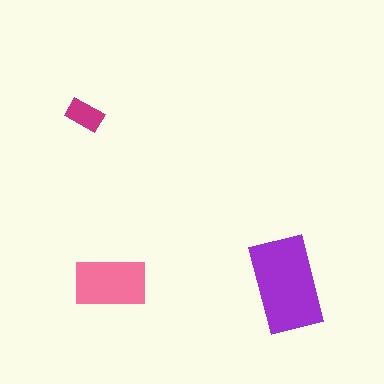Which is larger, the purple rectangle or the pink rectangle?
The purple one.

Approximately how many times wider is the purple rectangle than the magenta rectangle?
About 2.5 times wider.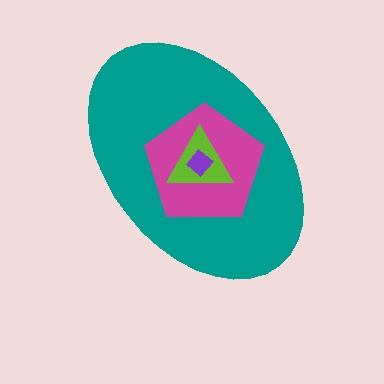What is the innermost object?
The purple diamond.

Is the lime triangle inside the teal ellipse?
Yes.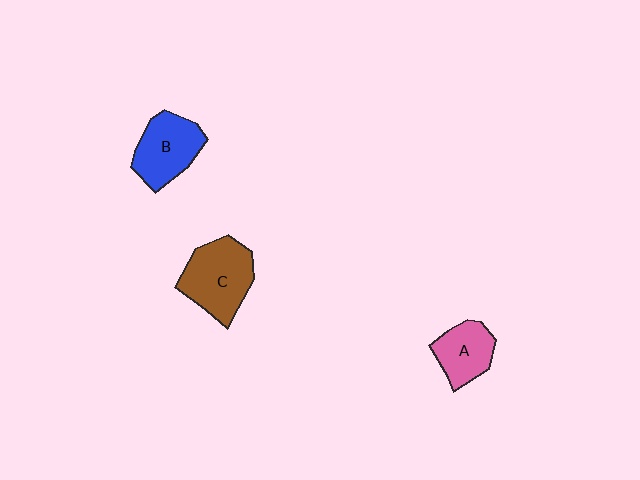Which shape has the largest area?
Shape C (brown).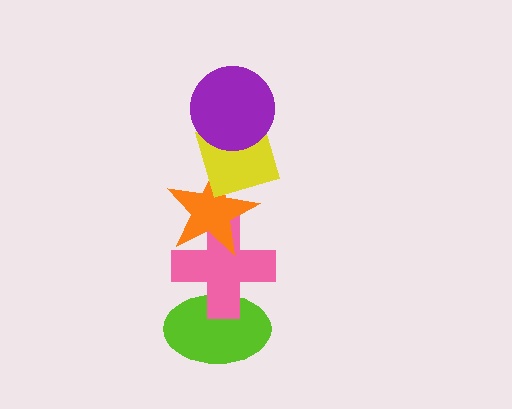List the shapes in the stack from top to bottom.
From top to bottom: the purple circle, the yellow diamond, the orange star, the pink cross, the lime ellipse.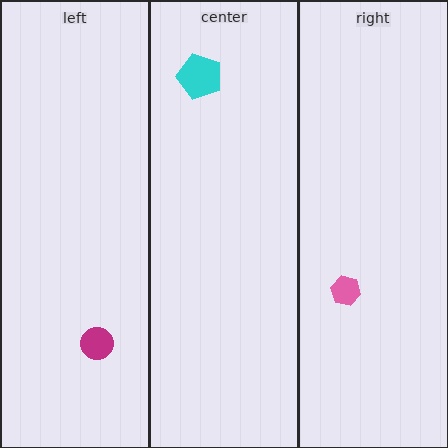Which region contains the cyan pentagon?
The center region.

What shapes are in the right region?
The pink hexagon.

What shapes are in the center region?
The cyan pentagon.